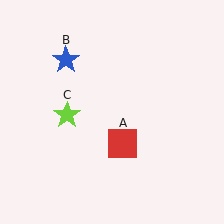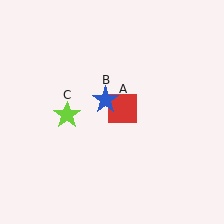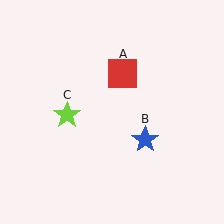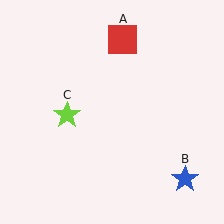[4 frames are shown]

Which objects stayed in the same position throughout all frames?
Lime star (object C) remained stationary.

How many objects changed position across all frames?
2 objects changed position: red square (object A), blue star (object B).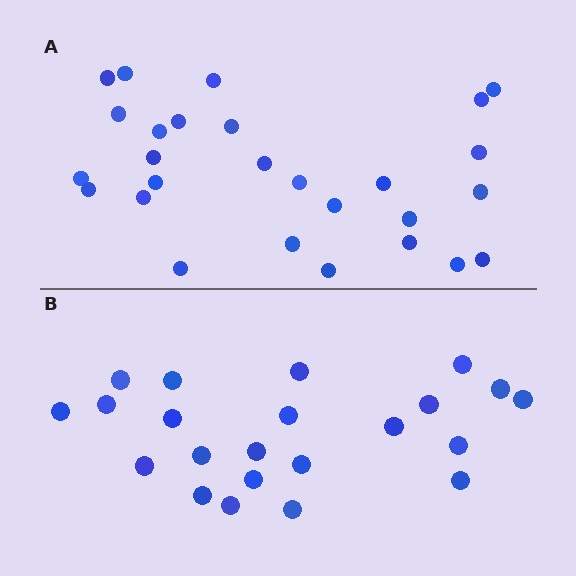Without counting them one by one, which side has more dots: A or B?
Region A (the top region) has more dots.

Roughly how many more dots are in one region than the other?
Region A has about 5 more dots than region B.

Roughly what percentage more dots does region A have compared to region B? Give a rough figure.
About 25% more.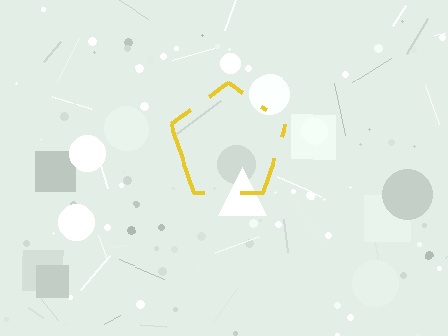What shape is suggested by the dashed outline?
The dashed outline suggests a pentagon.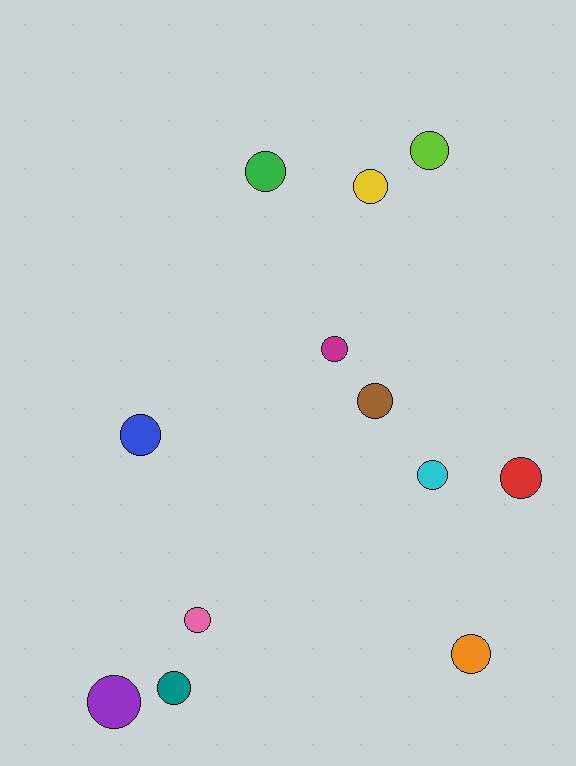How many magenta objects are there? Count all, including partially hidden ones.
There is 1 magenta object.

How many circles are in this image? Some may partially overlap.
There are 12 circles.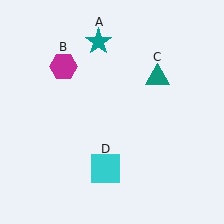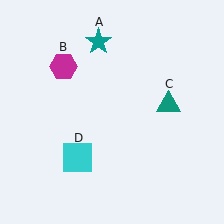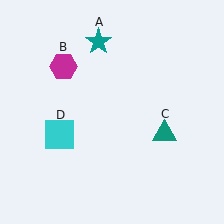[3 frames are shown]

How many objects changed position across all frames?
2 objects changed position: teal triangle (object C), cyan square (object D).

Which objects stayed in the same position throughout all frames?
Teal star (object A) and magenta hexagon (object B) remained stationary.